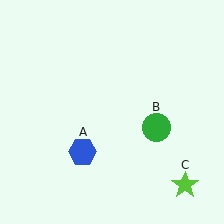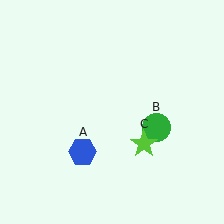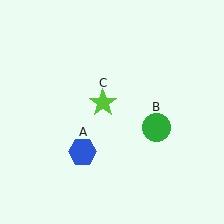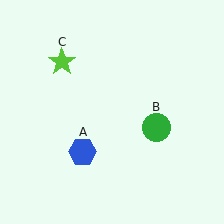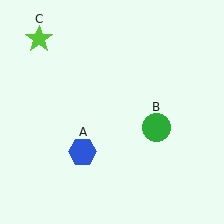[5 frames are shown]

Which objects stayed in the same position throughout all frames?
Blue hexagon (object A) and green circle (object B) remained stationary.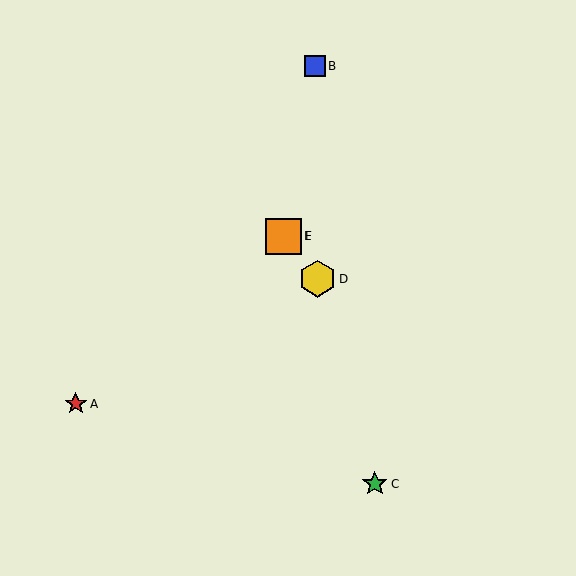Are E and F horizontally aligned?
Yes, both are at y≈236.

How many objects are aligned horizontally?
2 objects (E, F) are aligned horizontally.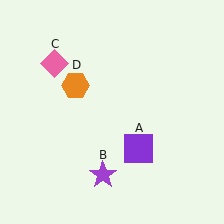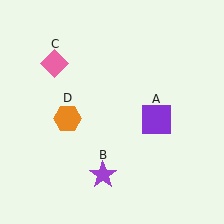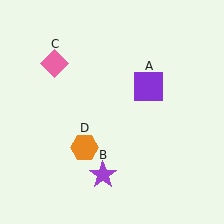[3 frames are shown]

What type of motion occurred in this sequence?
The purple square (object A), orange hexagon (object D) rotated counterclockwise around the center of the scene.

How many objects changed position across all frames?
2 objects changed position: purple square (object A), orange hexagon (object D).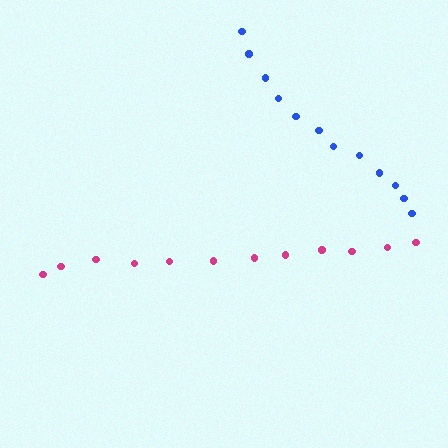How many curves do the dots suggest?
There are 2 distinct paths.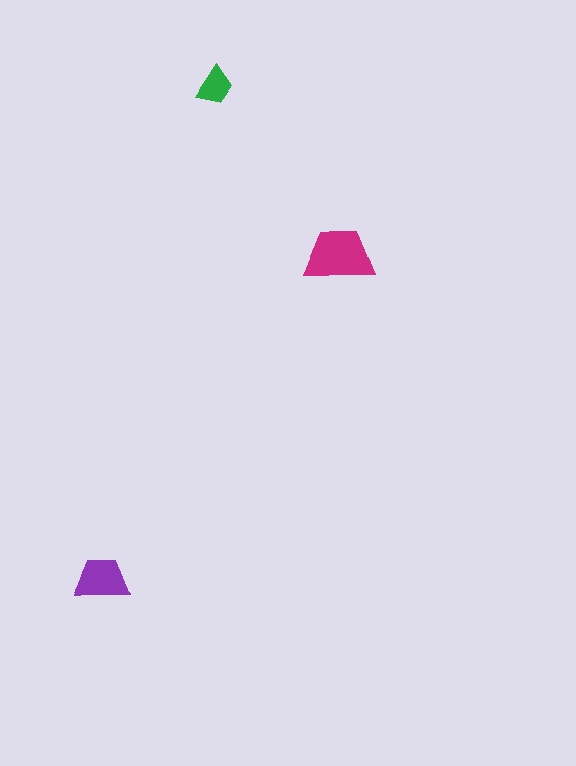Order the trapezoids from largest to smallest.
the magenta one, the purple one, the green one.